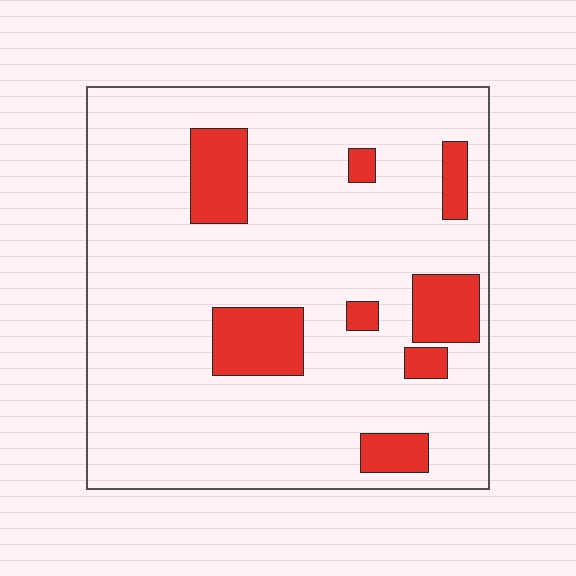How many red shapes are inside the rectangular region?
8.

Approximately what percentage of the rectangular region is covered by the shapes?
Approximately 15%.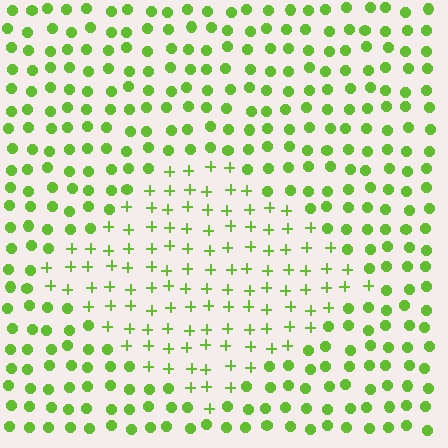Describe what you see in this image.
The image is filled with small lime elements arranged in a uniform grid. A diamond-shaped region contains plus signs, while the surrounding area contains circles. The boundary is defined purely by the change in element shape.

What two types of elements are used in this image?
The image uses plus signs inside the diamond region and circles outside it.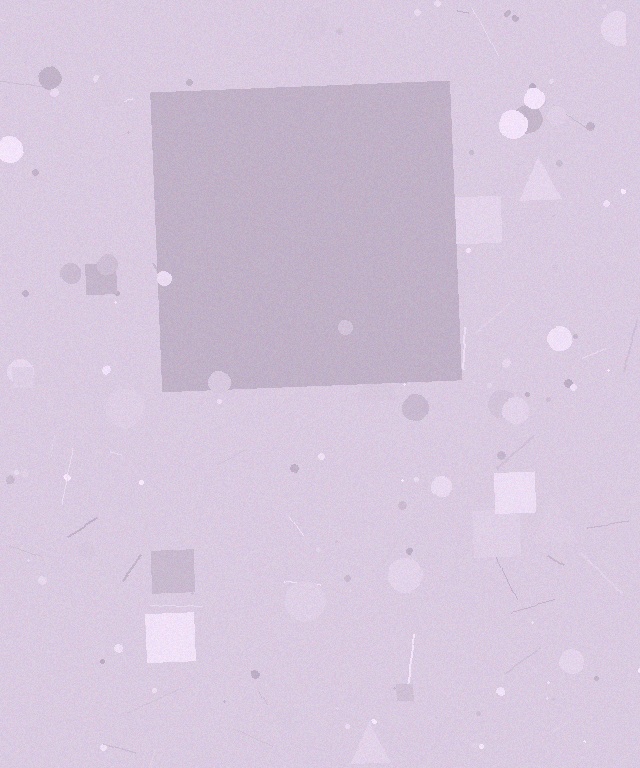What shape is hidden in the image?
A square is hidden in the image.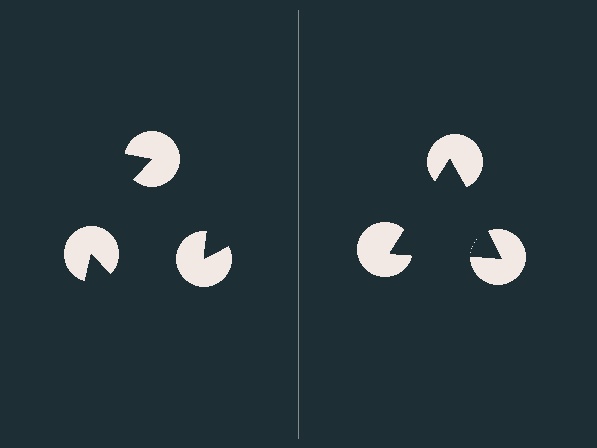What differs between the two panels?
The pac-man discs are positioned identically on both sides; only the wedge orientations differ. On the right they align to a triangle; on the left they are misaligned.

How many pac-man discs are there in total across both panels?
6 — 3 on each side.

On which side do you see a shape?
An illusory triangle appears on the right side. On the left side the wedge cuts are rotated, so no coherent shape forms.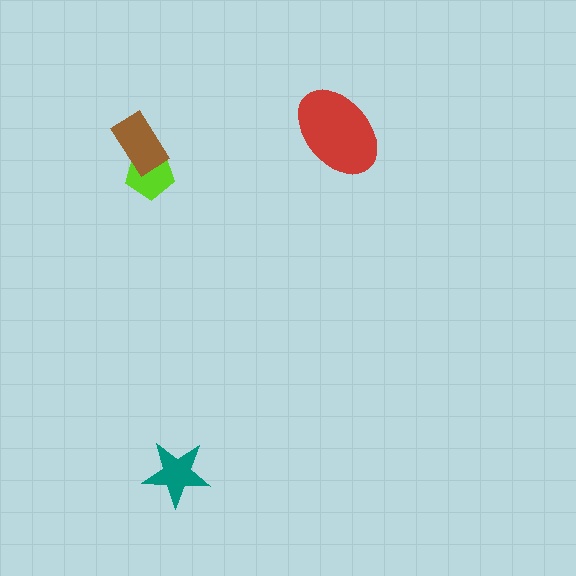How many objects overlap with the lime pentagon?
1 object overlaps with the lime pentagon.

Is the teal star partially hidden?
No, no other shape covers it.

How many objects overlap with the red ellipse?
0 objects overlap with the red ellipse.